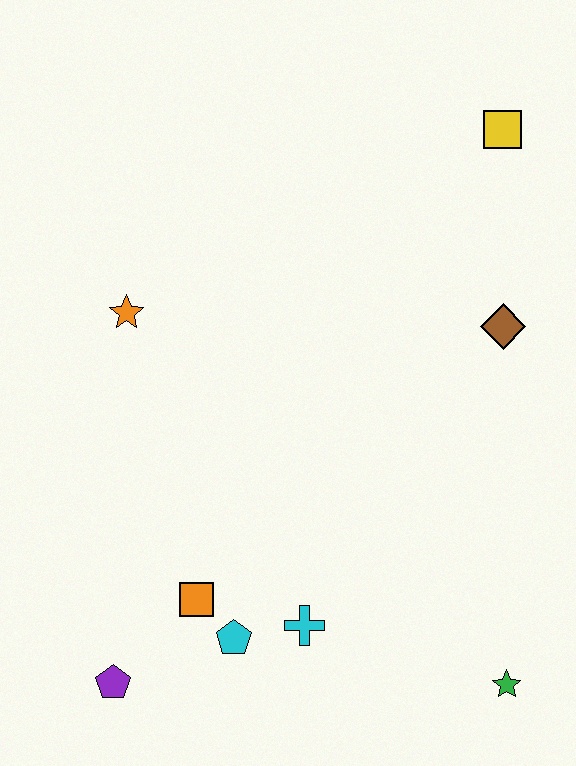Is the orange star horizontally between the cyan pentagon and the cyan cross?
No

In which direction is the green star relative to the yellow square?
The green star is below the yellow square.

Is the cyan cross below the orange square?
Yes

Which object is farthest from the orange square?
The yellow square is farthest from the orange square.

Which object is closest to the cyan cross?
The cyan pentagon is closest to the cyan cross.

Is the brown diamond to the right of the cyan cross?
Yes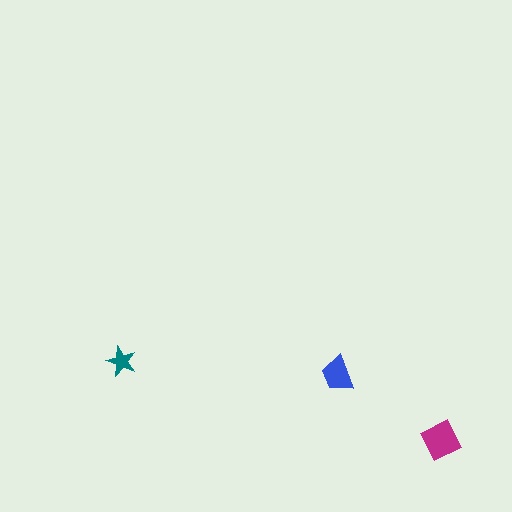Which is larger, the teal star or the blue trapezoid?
The blue trapezoid.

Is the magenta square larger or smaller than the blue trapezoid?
Larger.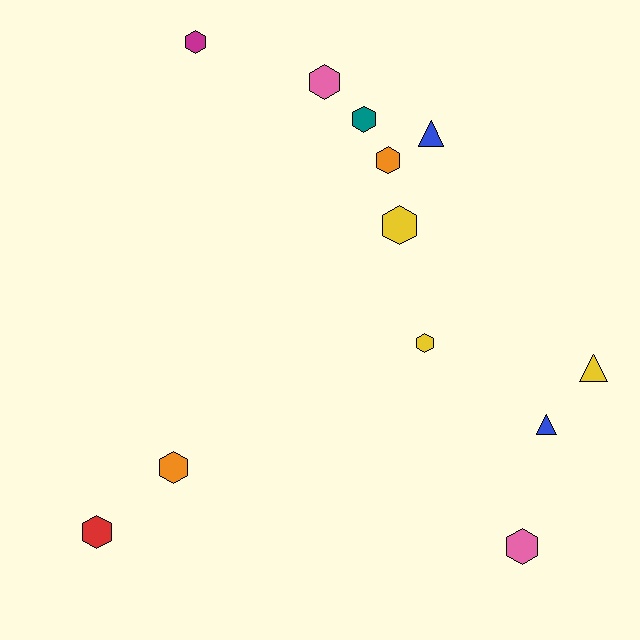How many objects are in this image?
There are 12 objects.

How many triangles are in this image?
There are 3 triangles.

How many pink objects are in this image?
There are 2 pink objects.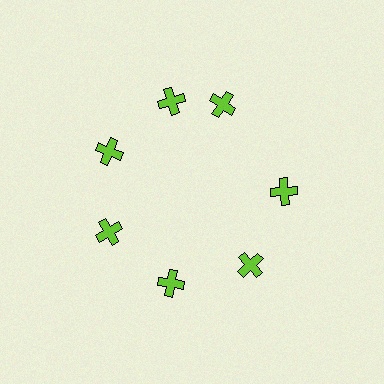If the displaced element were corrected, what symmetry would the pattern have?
It would have 7-fold rotational symmetry — the pattern would map onto itself every 51 degrees.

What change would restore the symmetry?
The symmetry would be restored by rotating it back into even spacing with its neighbors so that all 7 crosses sit at equal angles and equal distance from the center.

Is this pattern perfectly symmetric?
No. The 7 lime crosses are arranged in a ring, but one element near the 1 o'clock position is rotated out of alignment along the ring, breaking the 7-fold rotational symmetry.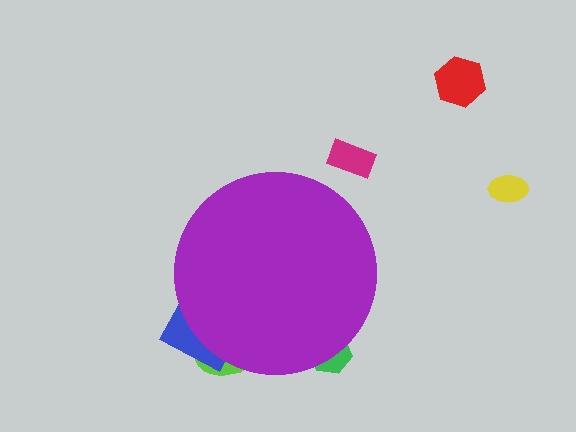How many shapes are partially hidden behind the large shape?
3 shapes are partially hidden.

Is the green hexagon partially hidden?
Yes, the green hexagon is partially hidden behind the purple circle.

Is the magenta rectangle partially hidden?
No, the magenta rectangle is fully visible.